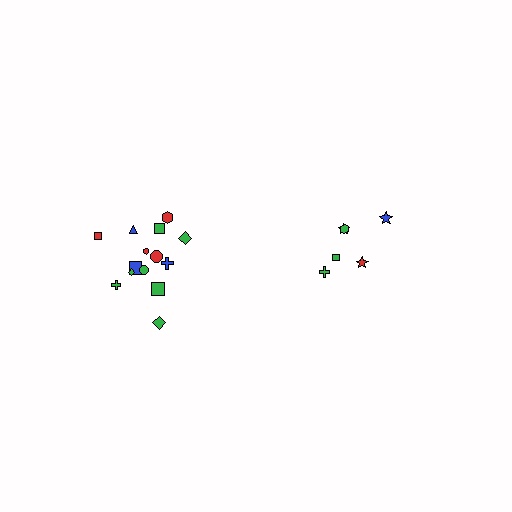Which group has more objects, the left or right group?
The left group.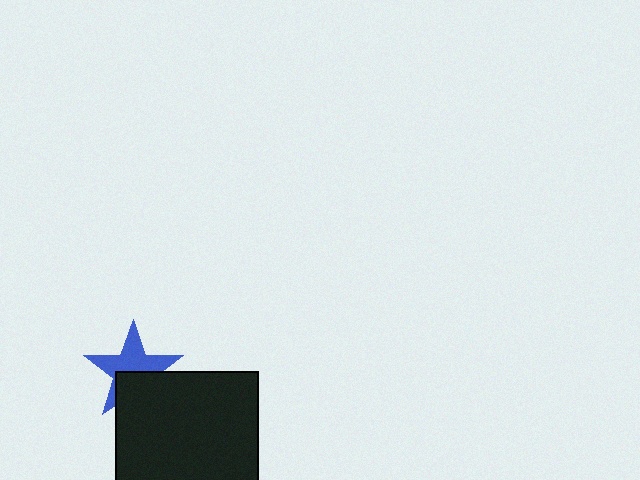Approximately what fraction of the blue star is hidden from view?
Roughly 39% of the blue star is hidden behind the black square.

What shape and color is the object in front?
The object in front is a black square.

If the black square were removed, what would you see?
You would see the complete blue star.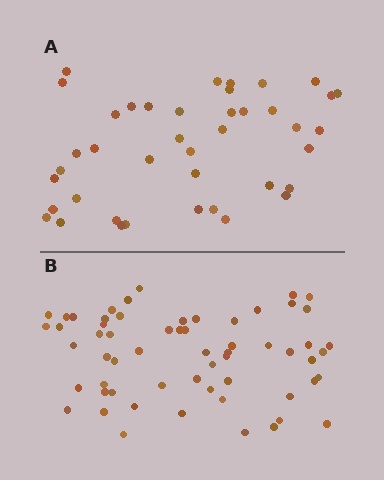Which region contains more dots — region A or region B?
Region B (the bottom region) has more dots.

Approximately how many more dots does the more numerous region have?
Region B has approximately 20 more dots than region A.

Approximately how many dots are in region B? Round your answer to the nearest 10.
About 60 dots.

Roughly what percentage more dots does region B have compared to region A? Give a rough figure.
About 45% more.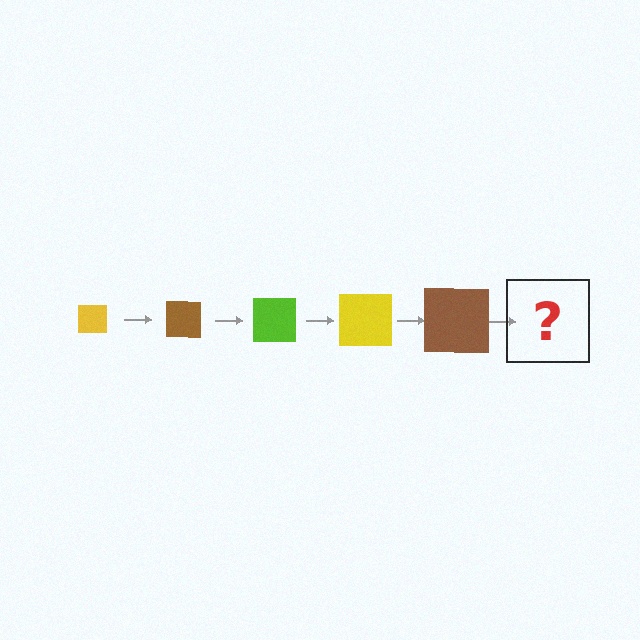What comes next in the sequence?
The next element should be a lime square, larger than the previous one.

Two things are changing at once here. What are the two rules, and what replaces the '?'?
The two rules are that the square grows larger each step and the color cycles through yellow, brown, and lime. The '?' should be a lime square, larger than the previous one.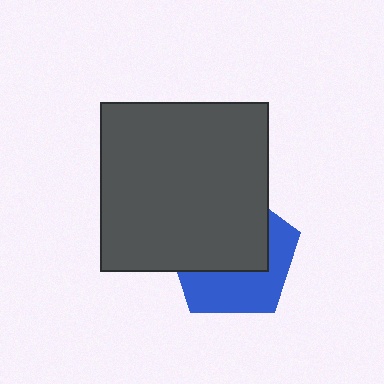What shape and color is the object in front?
The object in front is a dark gray square.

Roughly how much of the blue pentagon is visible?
A small part of it is visible (roughly 44%).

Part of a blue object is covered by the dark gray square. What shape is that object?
It is a pentagon.